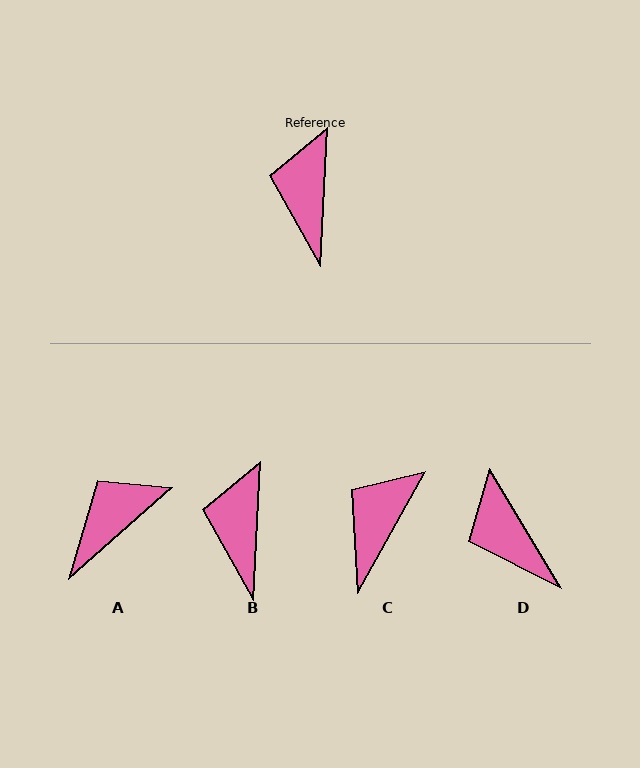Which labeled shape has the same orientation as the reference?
B.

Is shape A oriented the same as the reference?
No, it is off by about 46 degrees.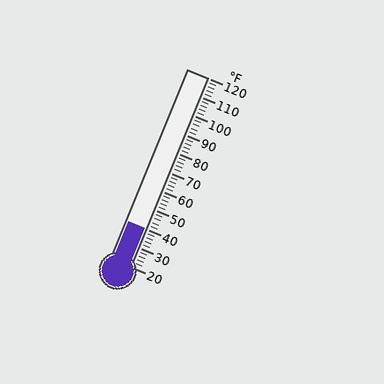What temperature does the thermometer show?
The thermometer shows approximately 40°F.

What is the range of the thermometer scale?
The thermometer scale ranges from 20°F to 120°F.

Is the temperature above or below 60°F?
The temperature is below 60°F.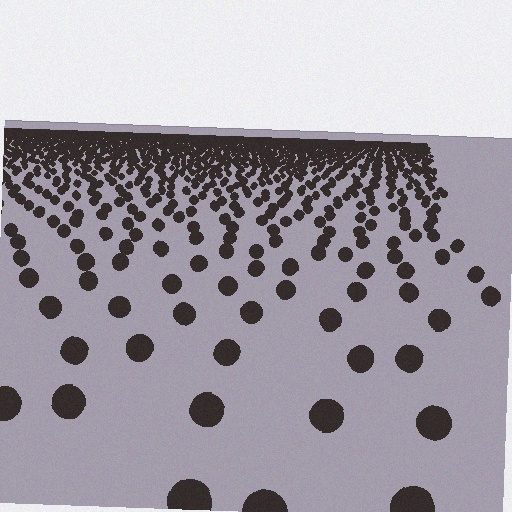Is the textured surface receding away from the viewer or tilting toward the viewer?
The surface is receding away from the viewer. Texture elements get smaller and denser toward the top.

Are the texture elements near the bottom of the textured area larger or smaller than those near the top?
Larger. Near the bottom, elements are closer to the viewer and appear at a bigger on-screen size.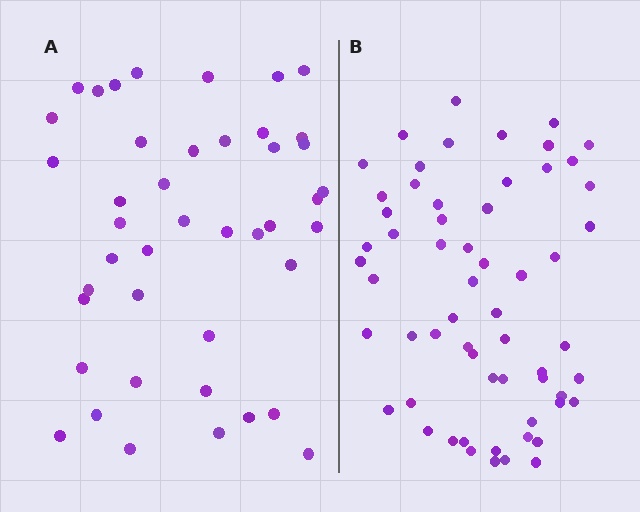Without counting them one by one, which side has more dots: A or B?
Region B (the right region) has more dots.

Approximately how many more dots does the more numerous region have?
Region B has approximately 15 more dots than region A.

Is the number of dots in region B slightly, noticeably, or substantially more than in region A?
Region B has noticeably more, but not dramatically so. The ratio is roughly 1.4 to 1.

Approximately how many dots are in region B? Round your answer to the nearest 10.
About 60 dots.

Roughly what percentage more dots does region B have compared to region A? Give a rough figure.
About 40% more.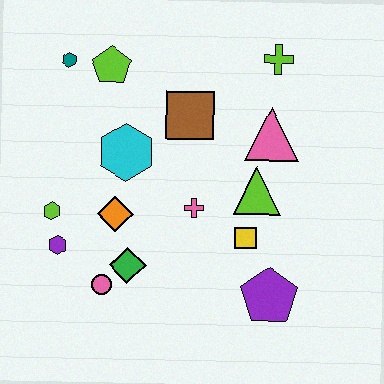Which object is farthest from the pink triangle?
The purple hexagon is farthest from the pink triangle.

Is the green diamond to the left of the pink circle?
No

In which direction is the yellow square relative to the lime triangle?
The yellow square is below the lime triangle.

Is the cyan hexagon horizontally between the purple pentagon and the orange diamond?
Yes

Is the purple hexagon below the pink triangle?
Yes